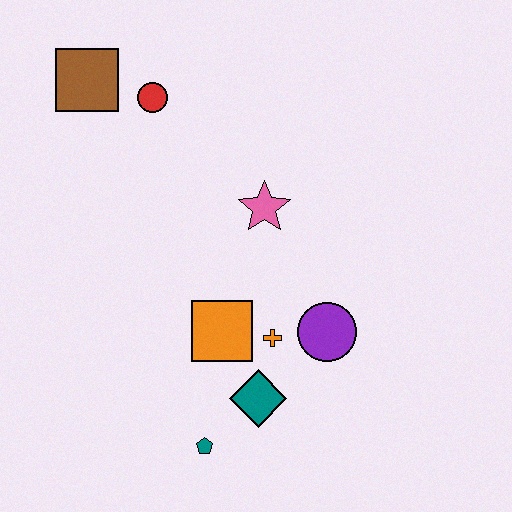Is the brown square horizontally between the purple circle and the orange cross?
No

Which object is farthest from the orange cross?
The brown square is farthest from the orange cross.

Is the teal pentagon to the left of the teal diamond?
Yes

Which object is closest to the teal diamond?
The orange cross is closest to the teal diamond.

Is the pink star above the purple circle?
Yes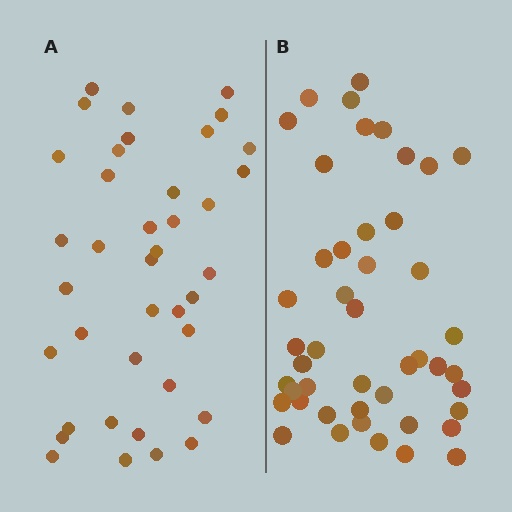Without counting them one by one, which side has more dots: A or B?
Region B (the right region) has more dots.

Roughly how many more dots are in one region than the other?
Region B has roughly 8 or so more dots than region A.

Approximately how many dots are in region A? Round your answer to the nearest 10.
About 40 dots. (The exact count is 39, which rounds to 40.)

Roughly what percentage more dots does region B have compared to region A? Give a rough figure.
About 20% more.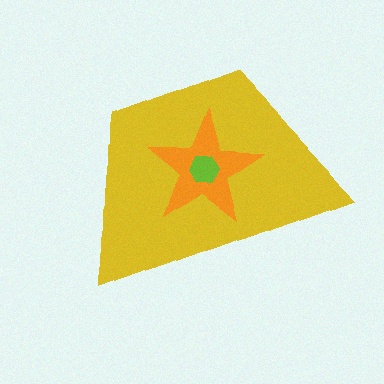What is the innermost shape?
The lime hexagon.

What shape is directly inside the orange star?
The lime hexagon.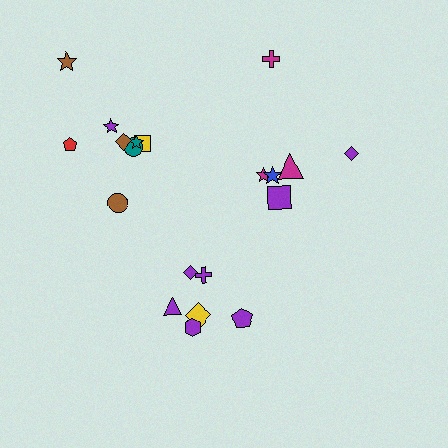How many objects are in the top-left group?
There are 8 objects.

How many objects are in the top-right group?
There are 6 objects.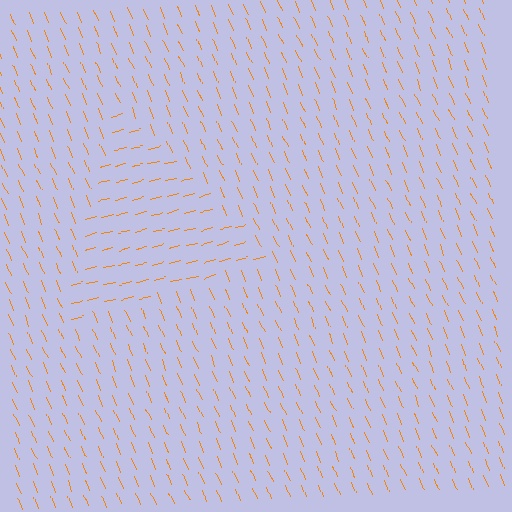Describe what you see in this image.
The image is filled with small orange line segments. A triangle region in the image has lines oriented differently from the surrounding lines, creating a visible texture boundary.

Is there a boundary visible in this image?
Yes, there is a texture boundary formed by a change in line orientation.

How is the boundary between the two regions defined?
The boundary is defined purely by a change in line orientation (approximately 82 degrees difference). All lines are the same color and thickness.